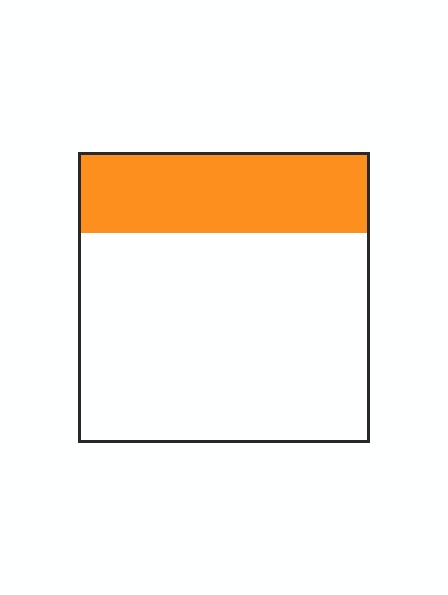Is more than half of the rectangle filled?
No.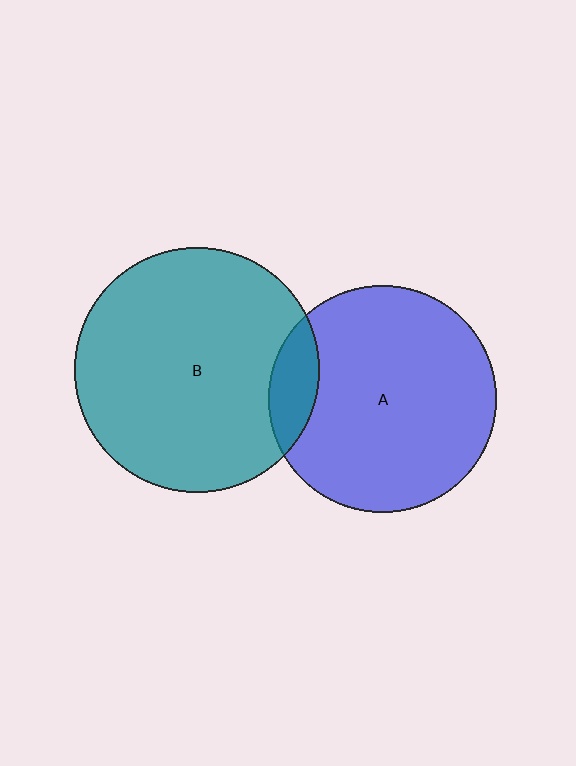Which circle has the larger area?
Circle B (teal).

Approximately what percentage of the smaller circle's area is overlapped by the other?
Approximately 10%.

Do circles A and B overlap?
Yes.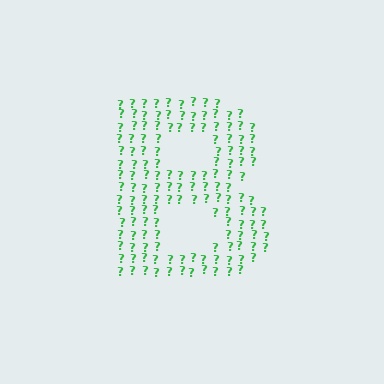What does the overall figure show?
The overall figure shows the letter B.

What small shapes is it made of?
It is made of small question marks.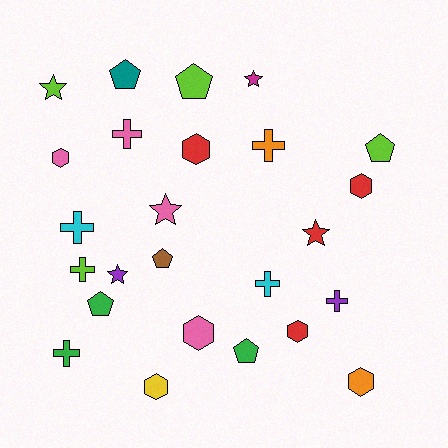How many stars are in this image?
There are 5 stars.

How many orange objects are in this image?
There are 2 orange objects.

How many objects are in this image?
There are 25 objects.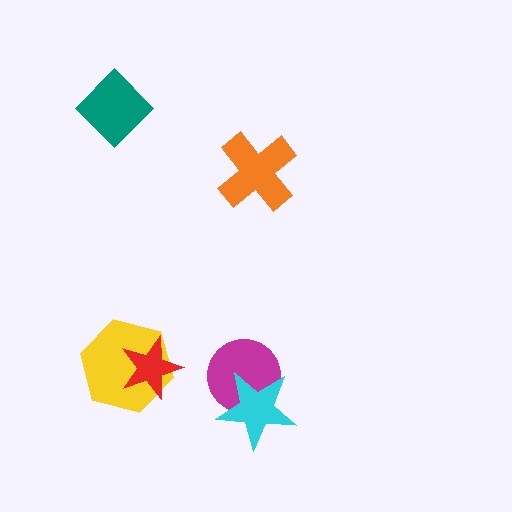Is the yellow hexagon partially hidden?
Yes, it is partially covered by another shape.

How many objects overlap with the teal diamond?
0 objects overlap with the teal diamond.